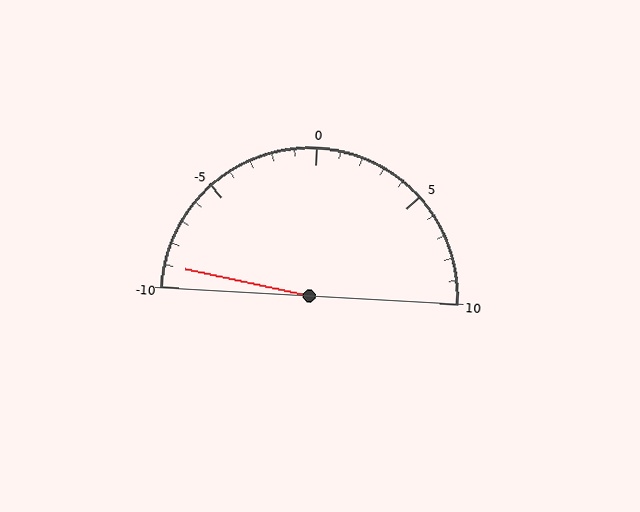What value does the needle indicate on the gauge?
The needle indicates approximately -9.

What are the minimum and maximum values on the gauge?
The gauge ranges from -10 to 10.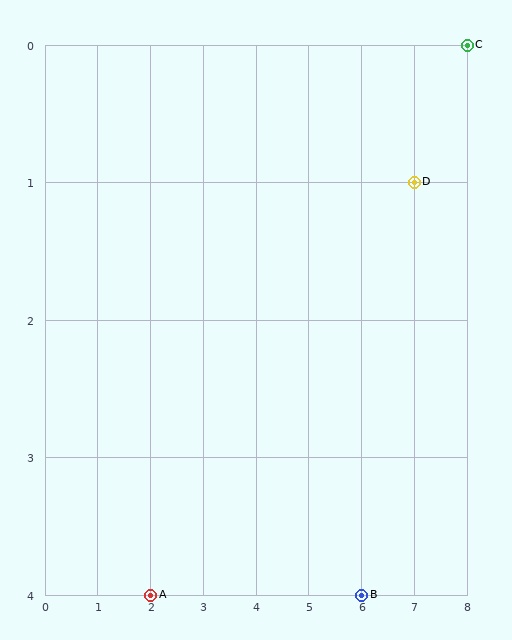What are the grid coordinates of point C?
Point C is at grid coordinates (8, 0).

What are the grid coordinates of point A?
Point A is at grid coordinates (2, 4).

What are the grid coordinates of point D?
Point D is at grid coordinates (7, 1).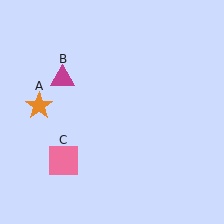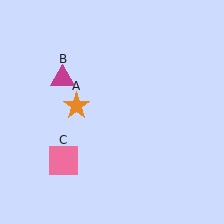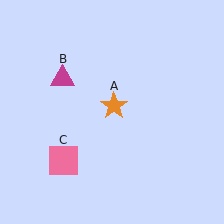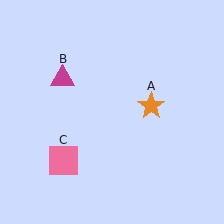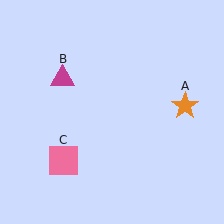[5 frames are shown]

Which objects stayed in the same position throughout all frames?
Magenta triangle (object B) and pink square (object C) remained stationary.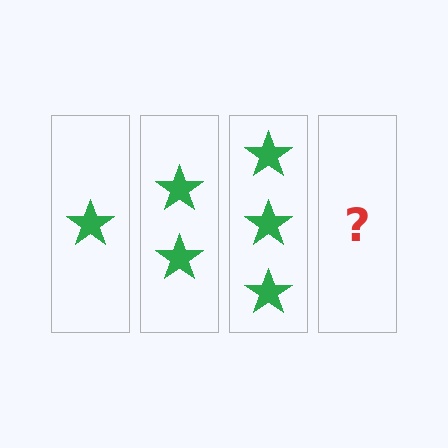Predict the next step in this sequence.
The next step is 4 stars.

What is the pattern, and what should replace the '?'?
The pattern is that each step adds one more star. The '?' should be 4 stars.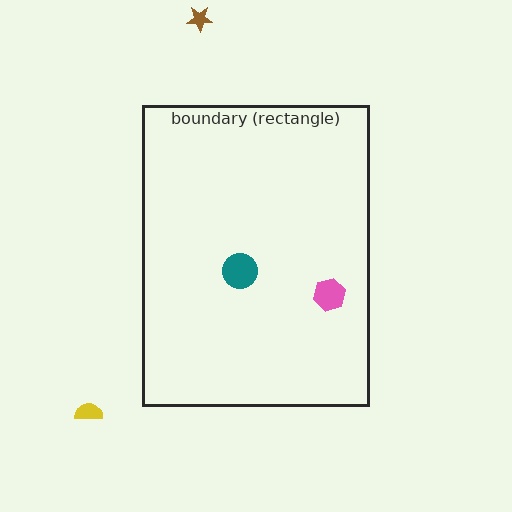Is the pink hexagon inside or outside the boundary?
Inside.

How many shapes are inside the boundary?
2 inside, 2 outside.